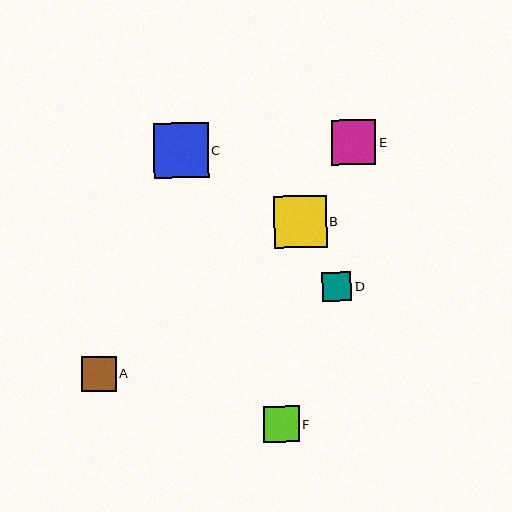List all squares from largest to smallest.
From largest to smallest: C, B, E, F, A, D.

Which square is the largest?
Square C is the largest with a size of approximately 55 pixels.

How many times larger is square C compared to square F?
Square C is approximately 1.5 times the size of square F.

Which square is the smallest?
Square D is the smallest with a size of approximately 29 pixels.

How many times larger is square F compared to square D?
Square F is approximately 1.2 times the size of square D.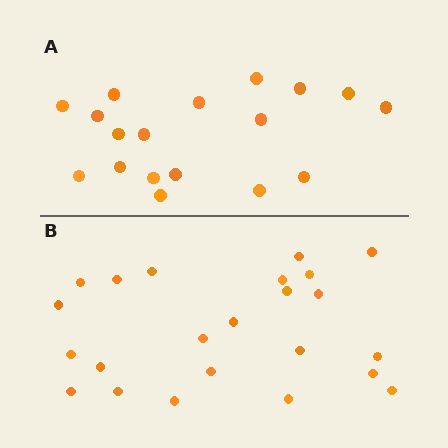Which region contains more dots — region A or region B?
Region B (the bottom region) has more dots.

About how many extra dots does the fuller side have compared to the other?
Region B has about 5 more dots than region A.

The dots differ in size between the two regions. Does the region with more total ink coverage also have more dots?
No. Region A has more total ink coverage because its dots are larger, but region B actually contains more individual dots. Total area can be misleading — the number of items is what matters here.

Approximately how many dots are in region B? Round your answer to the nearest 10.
About 20 dots. (The exact count is 23, which rounds to 20.)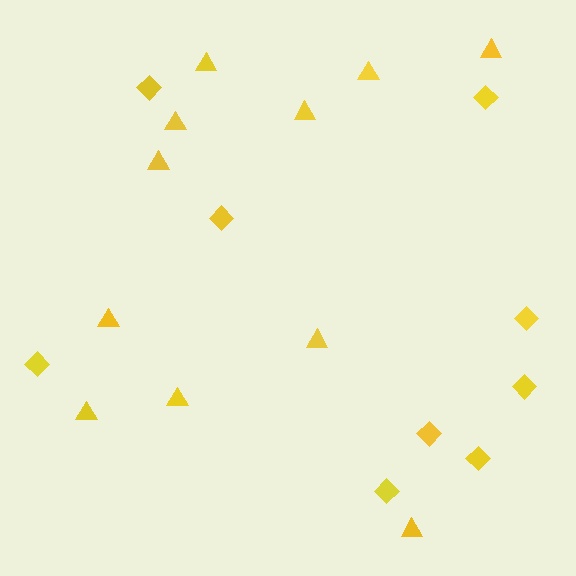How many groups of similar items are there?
There are 2 groups: one group of diamonds (9) and one group of triangles (11).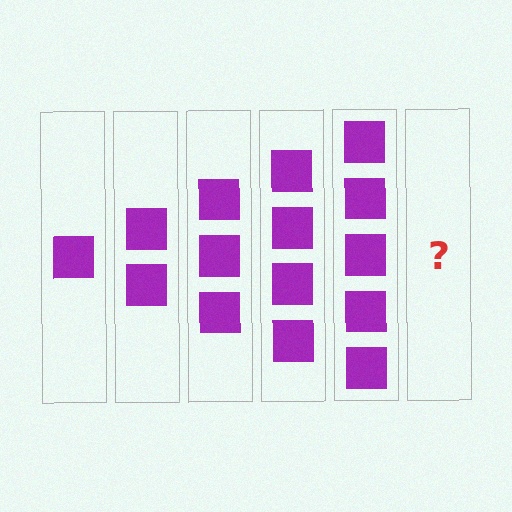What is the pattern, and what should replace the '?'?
The pattern is that each step adds one more square. The '?' should be 6 squares.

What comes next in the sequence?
The next element should be 6 squares.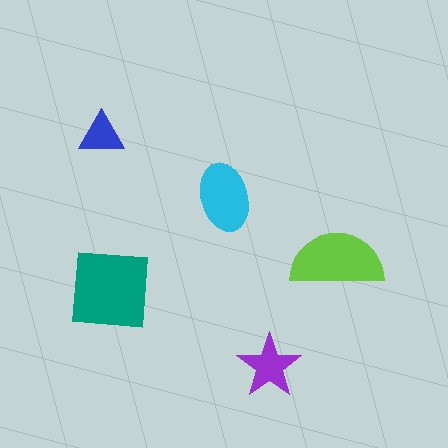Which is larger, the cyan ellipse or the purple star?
The cyan ellipse.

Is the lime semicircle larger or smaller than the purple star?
Larger.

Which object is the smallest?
The blue triangle.